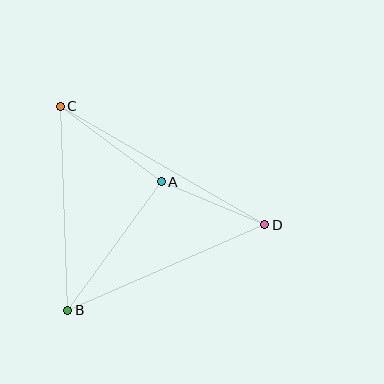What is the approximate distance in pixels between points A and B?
The distance between A and B is approximately 159 pixels.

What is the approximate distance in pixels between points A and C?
The distance between A and C is approximately 126 pixels.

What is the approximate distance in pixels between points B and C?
The distance between B and C is approximately 204 pixels.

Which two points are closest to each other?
Points A and D are closest to each other.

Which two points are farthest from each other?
Points C and D are farthest from each other.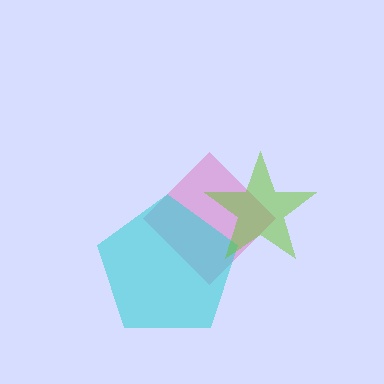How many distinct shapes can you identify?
There are 3 distinct shapes: a pink diamond, a cyan pentagon, a lime star.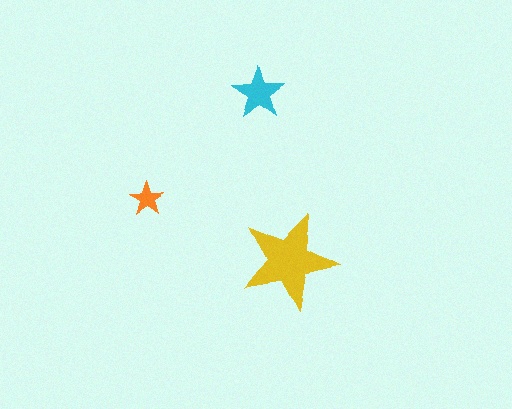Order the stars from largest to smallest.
the yellow one, the cyan one, the orange one.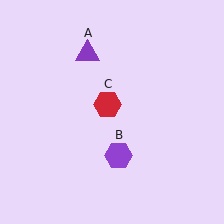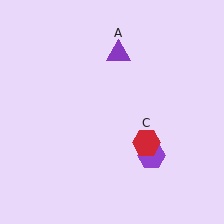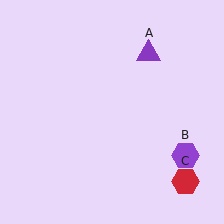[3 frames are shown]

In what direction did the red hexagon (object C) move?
The red hexagon (object C) moved down and to the right.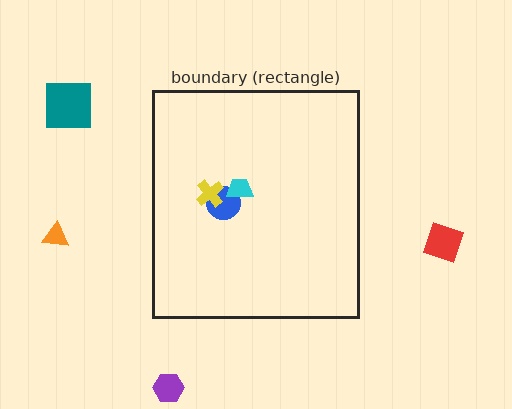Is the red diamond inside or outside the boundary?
Outside.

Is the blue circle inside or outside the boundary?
Inside.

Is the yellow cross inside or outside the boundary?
Inside.